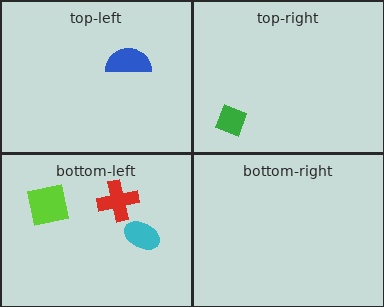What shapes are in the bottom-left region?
The cyan ellipse, the lime square, the red cross.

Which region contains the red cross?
The bottom-left region.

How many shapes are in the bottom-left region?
3.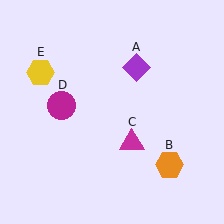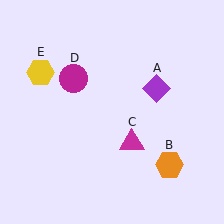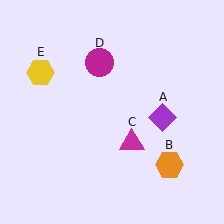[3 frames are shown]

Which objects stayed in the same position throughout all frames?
Orange hexagon (object B) and magenta triangle (object C) and yellow hexagon (object E) remained stationary.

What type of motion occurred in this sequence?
The purple diamond (object A), magenta circle (object D) rotated clockwise around the center of the scene.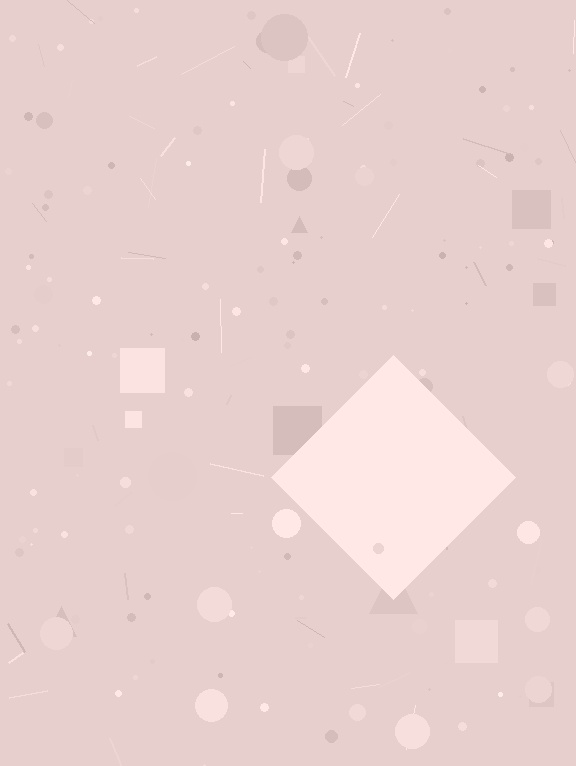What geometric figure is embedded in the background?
A diamond is embedded in the background.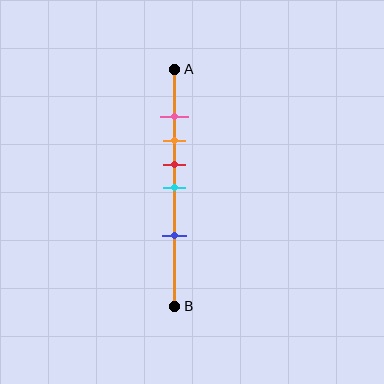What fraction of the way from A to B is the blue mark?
The blue mark is approximately 70% (0.7) of the way from A to B.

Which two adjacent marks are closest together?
The pink and orange marks are the closest adjacent pair.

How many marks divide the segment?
There are 5 marks dividing the segment.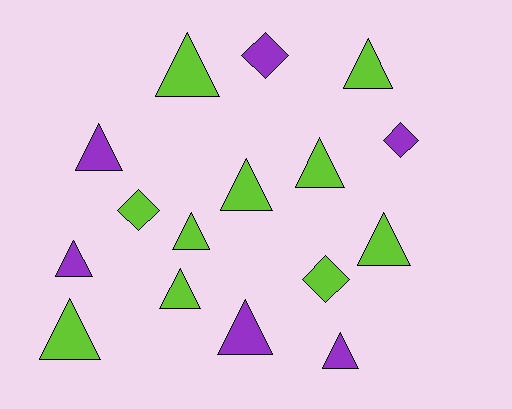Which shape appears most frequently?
Triangle, with 12 objects.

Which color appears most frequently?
Lime, with 10 objects.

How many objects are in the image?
There are 16 objects.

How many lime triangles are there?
There are 8 lime triangles.